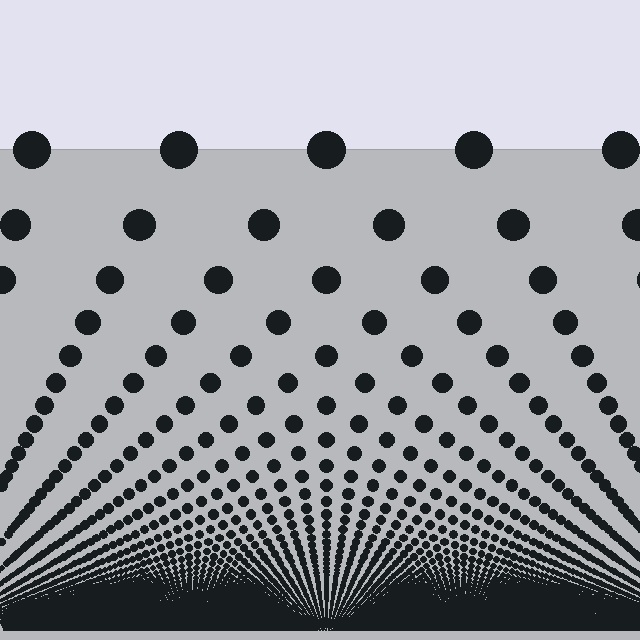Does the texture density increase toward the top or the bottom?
Density increases toward the bottom.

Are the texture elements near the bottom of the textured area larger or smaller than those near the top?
Smaller. The gradient is inverted — elements near the bottom are smaller and denser.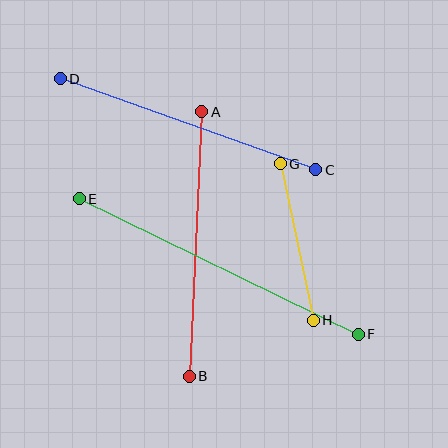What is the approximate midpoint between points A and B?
The midpoint is at approximately (196, 244) pixels.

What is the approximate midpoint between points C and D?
The midpoint is at approximately (188, 124) pixels.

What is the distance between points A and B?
The distance is approximately 265 pixels.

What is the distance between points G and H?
The distance is approximately 160 pixels.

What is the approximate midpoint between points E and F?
The midpoint is at approximately (219, 266) pixels.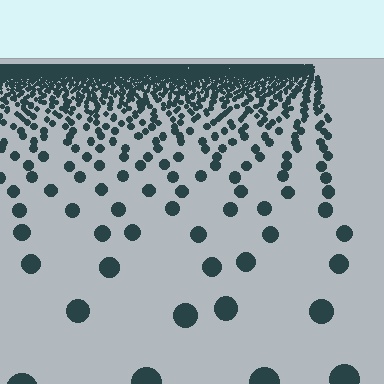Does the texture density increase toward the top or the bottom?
Density increases toward the top.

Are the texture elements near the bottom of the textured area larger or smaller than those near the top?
Larger. Near the bottom, elements are closer to the viewer and appear at a bigger on-screen size.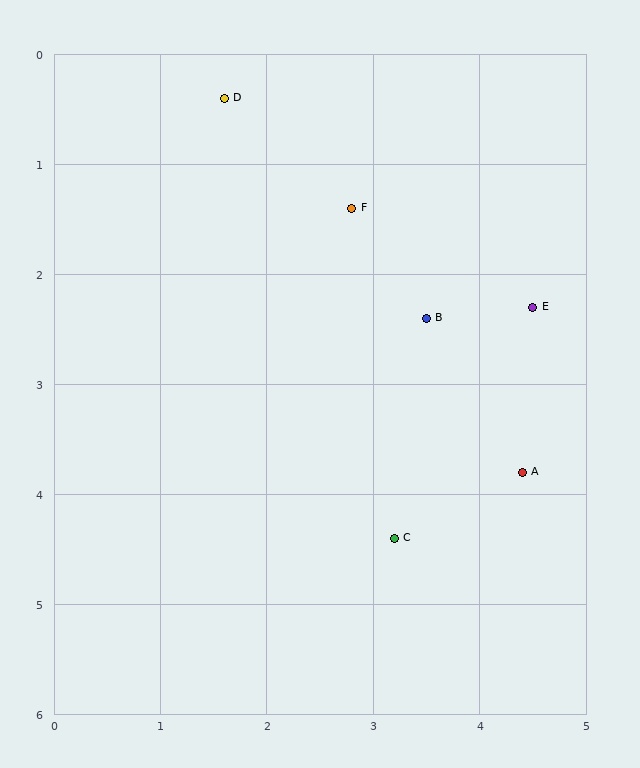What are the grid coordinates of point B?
Point B is at approximately (3.5, 2.4).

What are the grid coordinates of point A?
Point A is at approximately (4.4, 3.8).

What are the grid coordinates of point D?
Point D is at approximately (1.6, 0.4).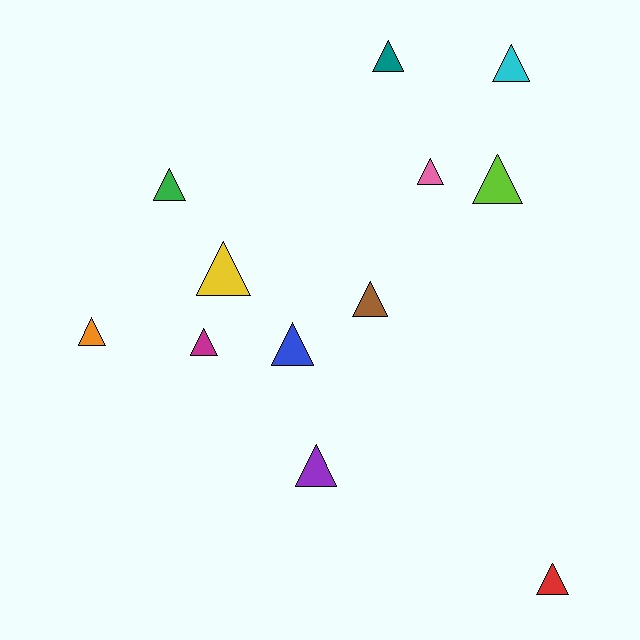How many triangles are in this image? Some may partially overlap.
There are 12 triangles.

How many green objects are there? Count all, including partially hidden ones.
There is 1 green object.